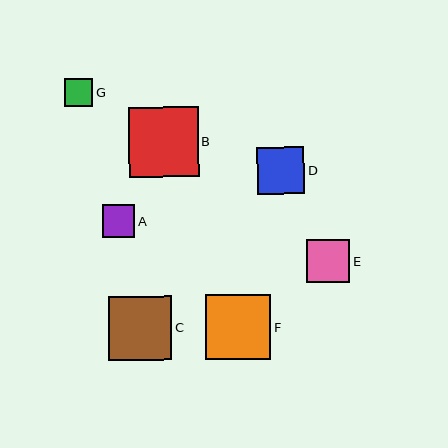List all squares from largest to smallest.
From largest to smallest: B, F, C, D, E, A, G.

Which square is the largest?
Square B is the largest with a size of approximately 70 pixels.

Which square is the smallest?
Square G is the smallest with a size of approximately 28 pixels.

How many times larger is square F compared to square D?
Square F is approximately 1.4 times the size of square D.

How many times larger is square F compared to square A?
Square F is approximately 2.0 times the size of square A.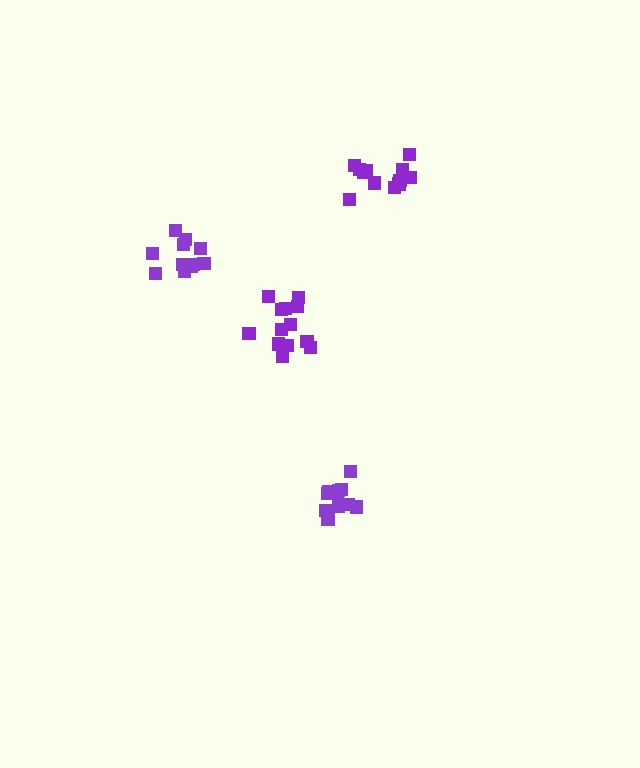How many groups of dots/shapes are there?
There are 4 groups.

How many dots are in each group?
Group 1: 11 dots, Group 2: 13 dots, Group 3: 12 dots, Group 4: 11 dots (47 total).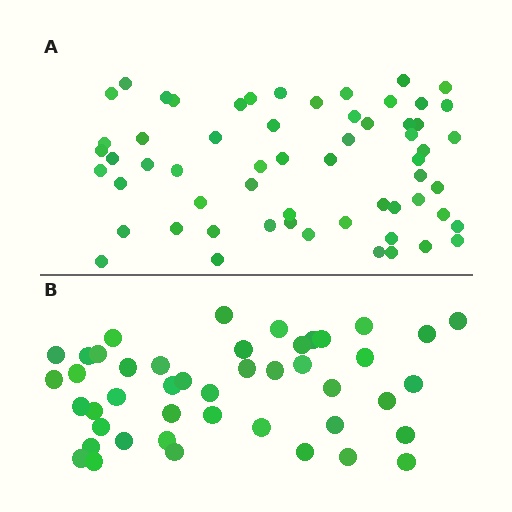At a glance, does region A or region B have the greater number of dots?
Region A (the top region) has more dots.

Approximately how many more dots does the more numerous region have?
Region A has approximately 15 more dots than region B.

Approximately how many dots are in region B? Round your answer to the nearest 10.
About 40 dots. (The exact count is 45, which rounds to 40.)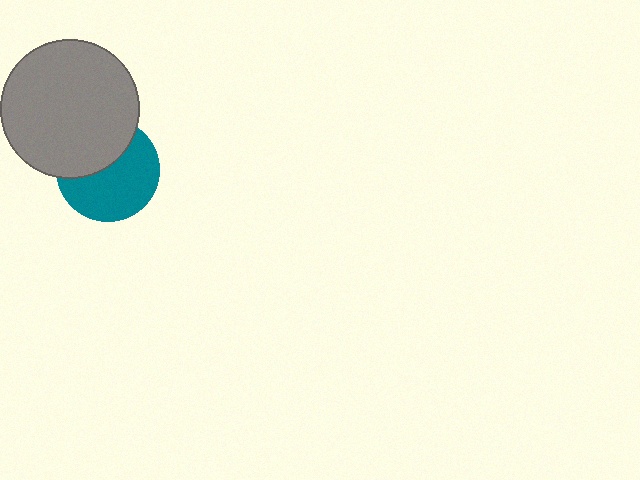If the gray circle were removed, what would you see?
You would see the complete teal circle.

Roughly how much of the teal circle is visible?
About half of it is visible (roughly 60%).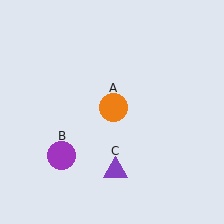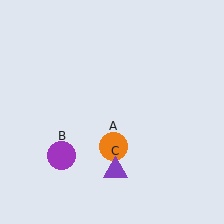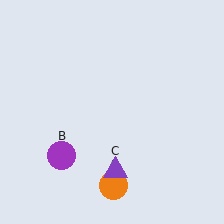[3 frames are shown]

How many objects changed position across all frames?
1 object changed position: orange circle (object A).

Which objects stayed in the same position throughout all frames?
Purple circle (object B) and purple triangle (object C) remained stationary.